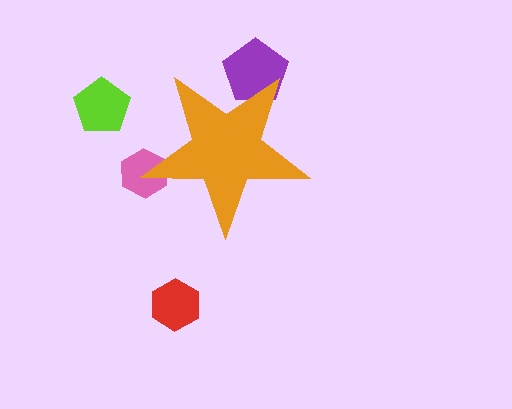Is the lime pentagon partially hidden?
No, the lime pentagon is fully visible.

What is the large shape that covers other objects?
An orange star.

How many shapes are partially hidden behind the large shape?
2 shapes are partially hidden.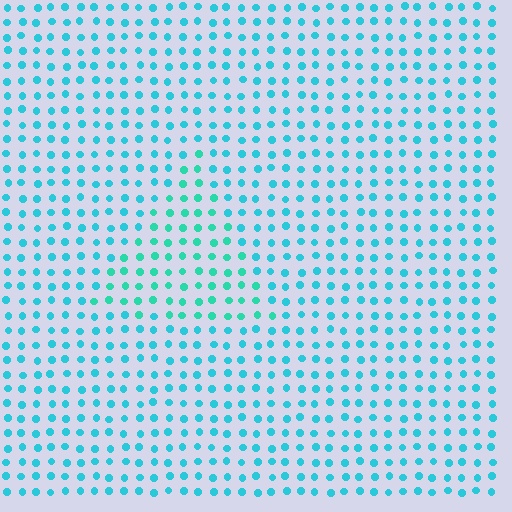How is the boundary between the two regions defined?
The boundary is defined purely by a slight shift in hue (about 23 degrees). Spacing, size, and orientation are identical on both sides.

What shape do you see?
I see a triangle.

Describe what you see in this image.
The image is filled with small cyan elements in a uniform arrangement. A triangle-shaped region is visible where the elements are tinted to a slightly different hue, forming a subtle color boundary.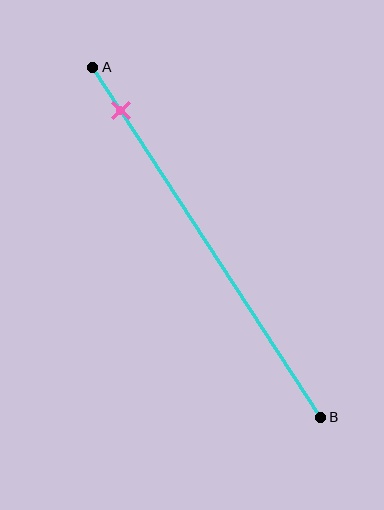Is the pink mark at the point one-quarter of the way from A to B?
No, the mark is at about 10% from A, not at the 25% one-quarter point.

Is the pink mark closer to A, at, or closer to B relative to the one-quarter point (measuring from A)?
The pink mark is closer to point A than the one-quarter point of segment AB.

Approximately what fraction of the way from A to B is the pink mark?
The pink mark is approximately 10% of the way from A to B.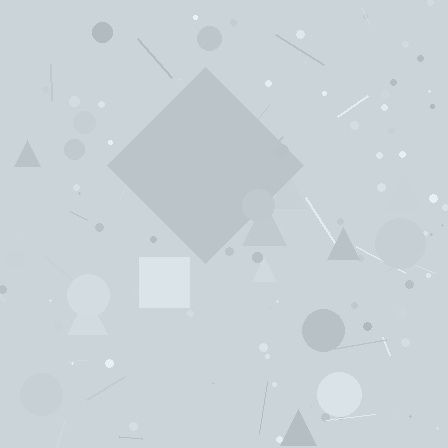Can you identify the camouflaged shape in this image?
The camouflaged shape is a diamond.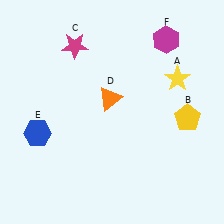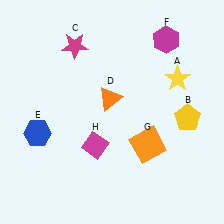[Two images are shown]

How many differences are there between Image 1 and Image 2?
There are 2 differences between the two images.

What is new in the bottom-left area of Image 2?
A magenta diamond (H) was added in the bottom-left area of Image 2.